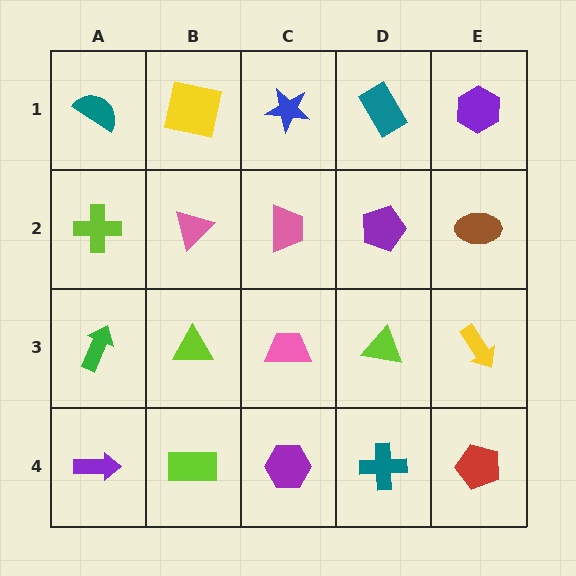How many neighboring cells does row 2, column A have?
3.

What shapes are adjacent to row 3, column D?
A purple pentagon (row 2, column D), a teal cross (row 4, column D), a pink trapezoid (row 3, column C), a yellow arrow (row 3, column E).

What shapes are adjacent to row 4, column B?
A lime triangle (row 3, column B), a purple arrow (row 4, column A), a purple hexagon (row 4, column C).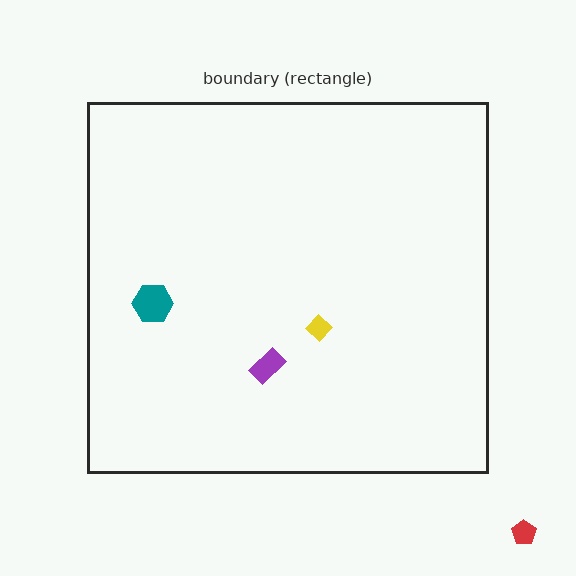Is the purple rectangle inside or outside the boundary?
Inside.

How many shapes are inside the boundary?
3 inside, 1 outside.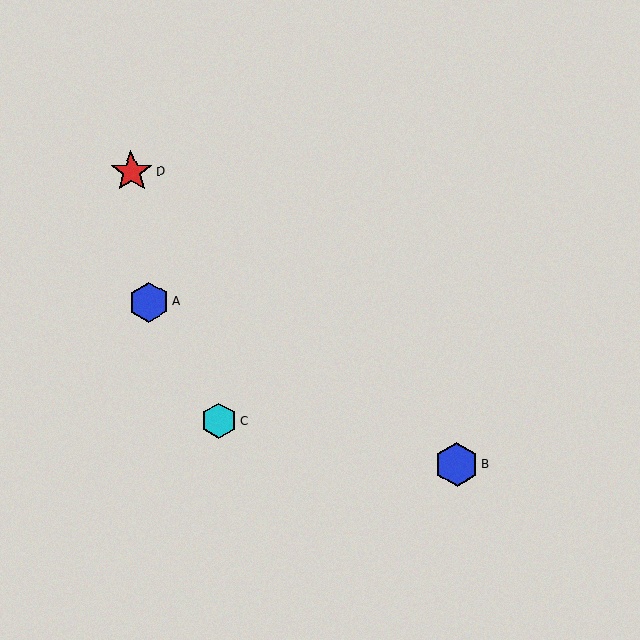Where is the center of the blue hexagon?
The center of the blue hexagon is at (457, 465).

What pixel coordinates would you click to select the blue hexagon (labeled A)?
Click at (149, 302) to select the blue hexagon A.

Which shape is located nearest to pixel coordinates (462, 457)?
The blue hexagon (labeled B) at (457, 465) is nearest to that location.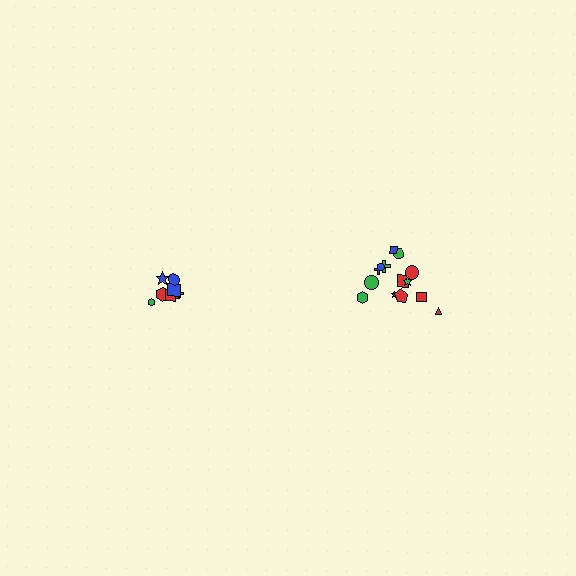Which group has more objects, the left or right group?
The right group.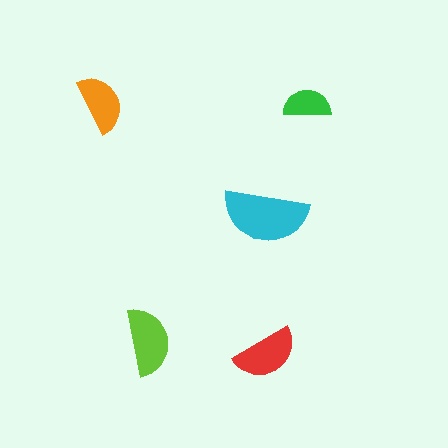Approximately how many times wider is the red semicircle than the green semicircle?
About 1.5 times wider.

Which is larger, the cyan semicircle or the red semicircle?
The cyan one.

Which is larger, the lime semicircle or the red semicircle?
The lime one.